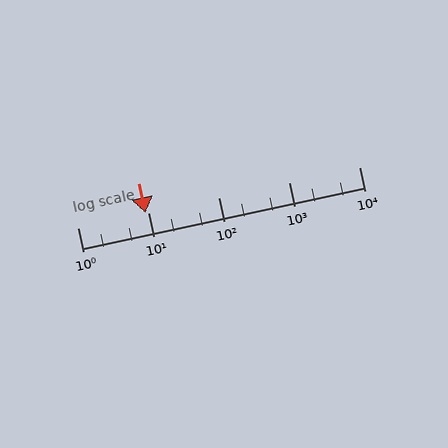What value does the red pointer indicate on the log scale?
The pointer indicates approximately 9.3.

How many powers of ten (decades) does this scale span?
The scale spans 4 decades, from 1 to 10000.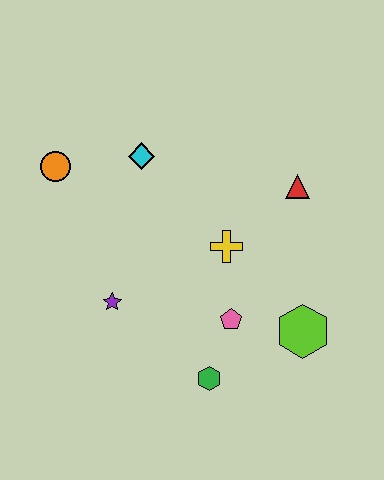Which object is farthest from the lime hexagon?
The orange circle is farthest from the lime hexagon.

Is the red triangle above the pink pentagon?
Yes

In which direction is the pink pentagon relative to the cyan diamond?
The pink pentagon is below the cyan diamond.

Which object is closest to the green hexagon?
The pink pentagon is closest to the green hexagon.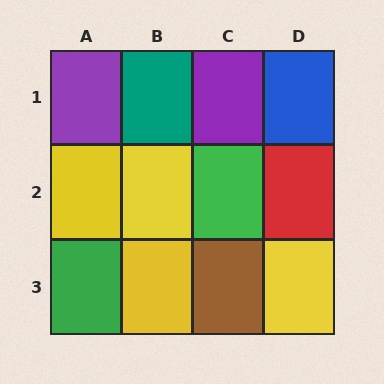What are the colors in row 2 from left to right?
Yellow, yellow, green, red.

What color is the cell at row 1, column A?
Purple.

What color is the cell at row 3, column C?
Brown.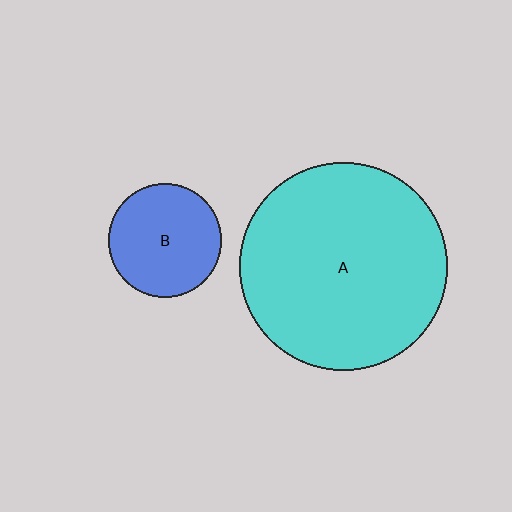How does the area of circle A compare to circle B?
Approximately 3.4 times.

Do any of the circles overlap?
No, none of the circles overlap.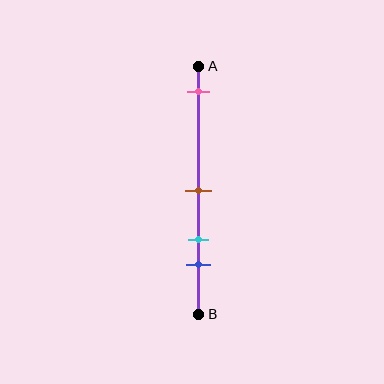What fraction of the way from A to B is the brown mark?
The brown mark is approximately 50% (0.5) of the way from A to B.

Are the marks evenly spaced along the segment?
No, the marks are not evenly spaced.